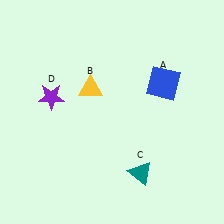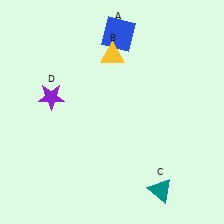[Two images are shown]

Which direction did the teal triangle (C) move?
The teal triangle (C) moved right.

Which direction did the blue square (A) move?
The blue square (A) moved up.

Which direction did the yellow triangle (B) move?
The yellow triangle (B) moved up.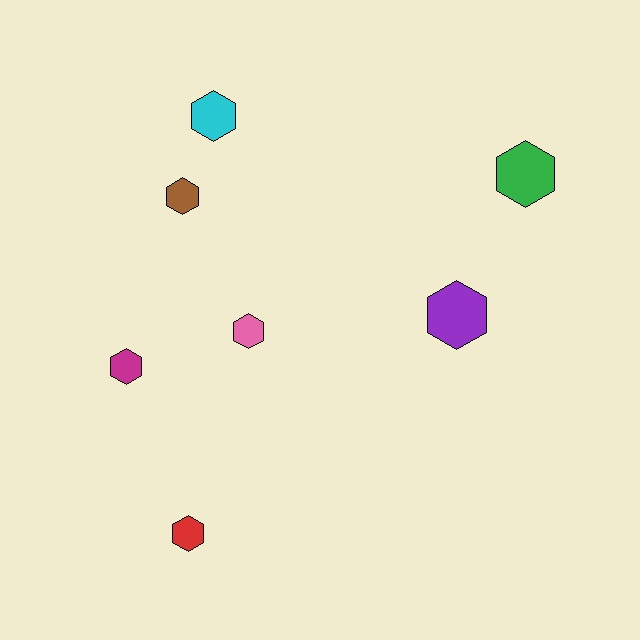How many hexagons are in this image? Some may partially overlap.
There are 7 hexagons.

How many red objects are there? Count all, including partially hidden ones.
There is 1 red object.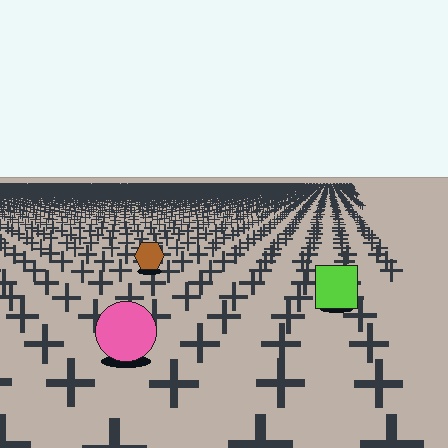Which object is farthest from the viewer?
The brown hexagon is farthest from the viewer. It appears smaller and the ground texture around it is denser.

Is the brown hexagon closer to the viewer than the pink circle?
No. The pink circle is closer — you can tell from the texture gradient: the ground texture is coarser near it.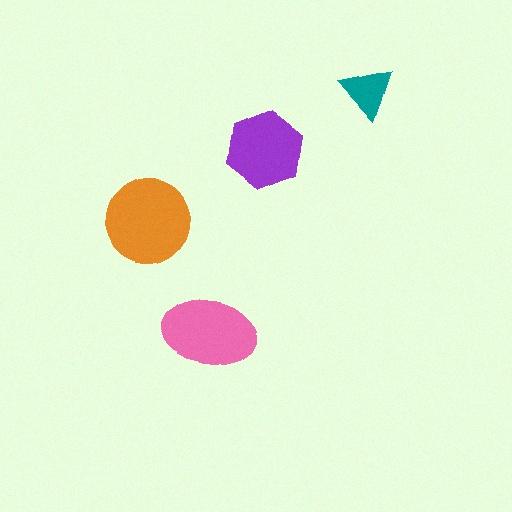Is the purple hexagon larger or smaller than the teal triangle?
Larger.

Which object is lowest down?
The pink ellipse is bottommost.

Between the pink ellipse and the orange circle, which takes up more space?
The orange circle.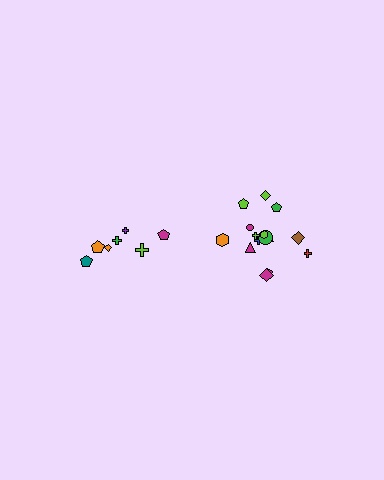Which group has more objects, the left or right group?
The right group.